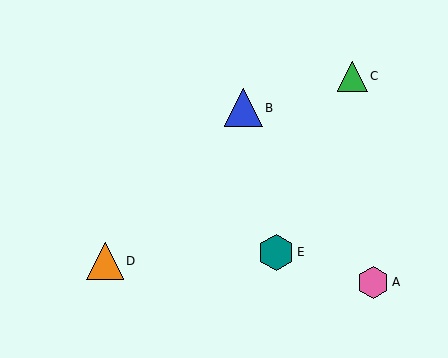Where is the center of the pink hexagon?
The center of the pink hexagon is at (373, 282).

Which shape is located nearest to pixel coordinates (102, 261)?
The orange triangle (labeled D) at (105, 261) is nearest to that location.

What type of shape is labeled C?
Shape C is a green triangle.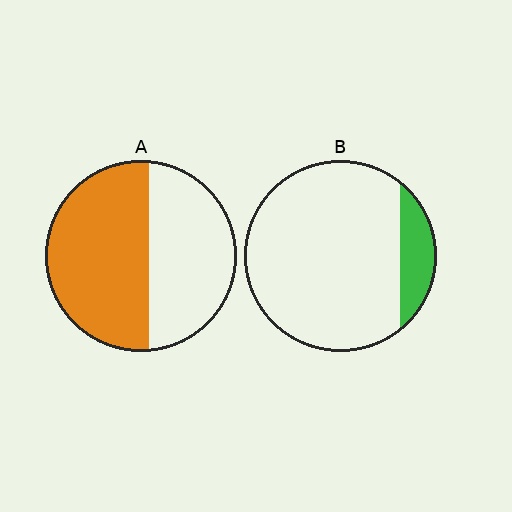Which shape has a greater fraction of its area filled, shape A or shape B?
Shape A.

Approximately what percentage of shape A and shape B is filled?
A is approximately 55% and B is approximately 15%.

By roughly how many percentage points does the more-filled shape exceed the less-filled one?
By roughly 40 percentage points (A over B).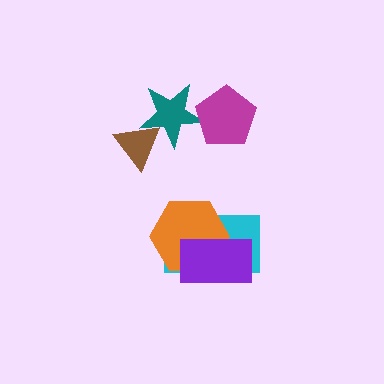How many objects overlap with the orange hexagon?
2 objects overlap with the orange hexagon.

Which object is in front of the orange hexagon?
The purple rectangle is in front of the orange hexagon.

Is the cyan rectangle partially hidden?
Yes, it is partially covered by another shape.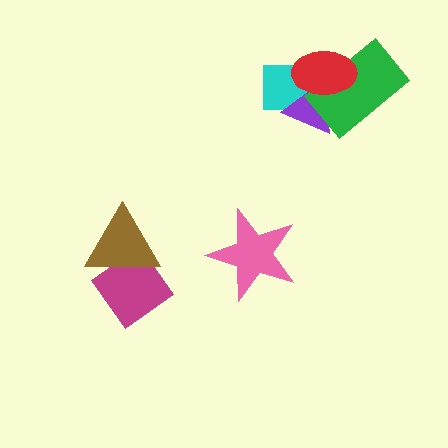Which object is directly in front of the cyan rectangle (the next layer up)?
The purple triangle is directly in front of the cyan rectangle.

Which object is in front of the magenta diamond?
The brown triangle is in front of the magenta diamond.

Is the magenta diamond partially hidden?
Yes, it is partially covered by another shape.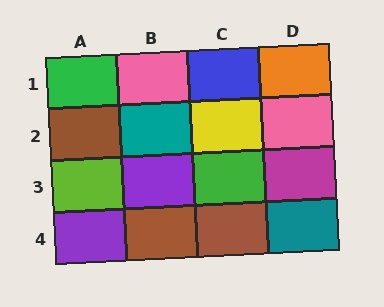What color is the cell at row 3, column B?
Purple.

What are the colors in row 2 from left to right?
Brown, teal, yellow, pink.